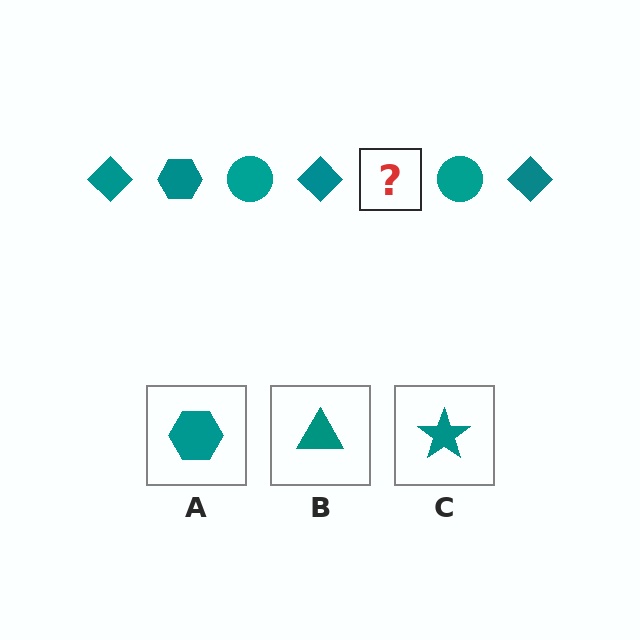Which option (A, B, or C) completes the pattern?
A.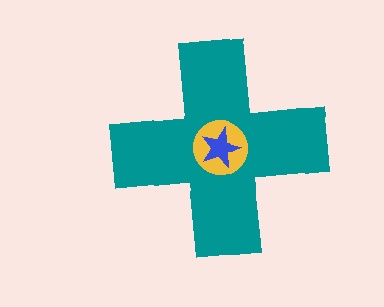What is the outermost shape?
The teal cross.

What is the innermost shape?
The blue star.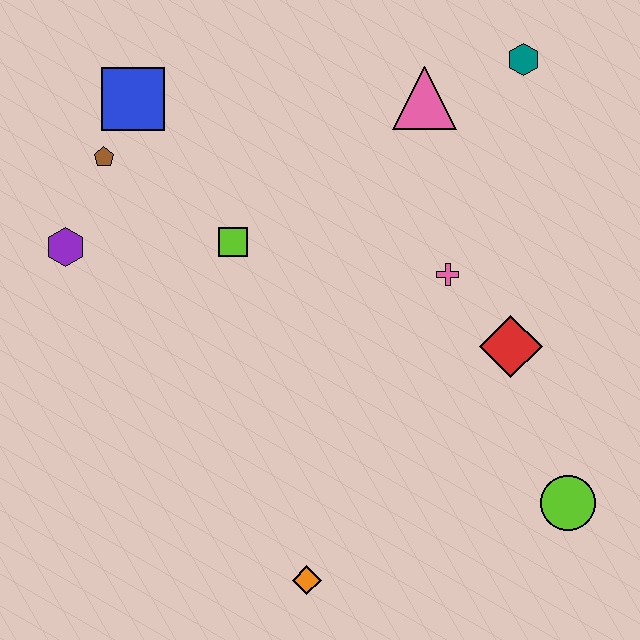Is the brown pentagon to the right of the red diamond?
No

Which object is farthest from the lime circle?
The blue square is farthest from the lime circle.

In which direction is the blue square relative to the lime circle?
The blue square is to the left of the lime circle.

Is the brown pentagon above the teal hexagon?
No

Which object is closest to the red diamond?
The pink cross is closest to the red diamond.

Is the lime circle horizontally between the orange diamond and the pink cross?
No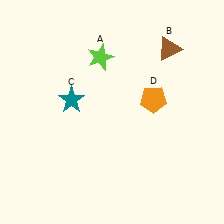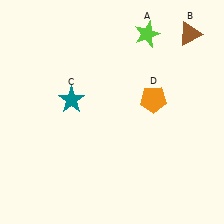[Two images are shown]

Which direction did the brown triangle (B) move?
The brown triangle (B) moved right.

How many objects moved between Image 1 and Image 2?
2 objects moved between the two images.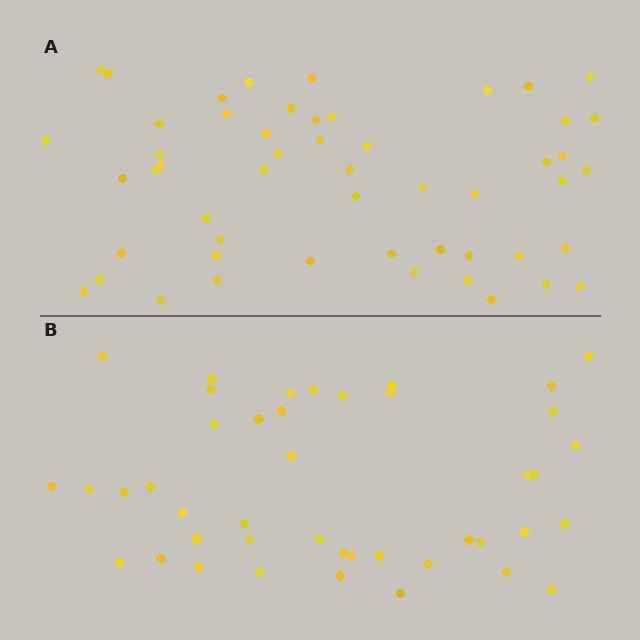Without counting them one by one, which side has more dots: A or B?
Region A (the top region) has more dots.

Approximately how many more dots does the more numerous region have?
Region A has roughly 8 or so more dots than region B.